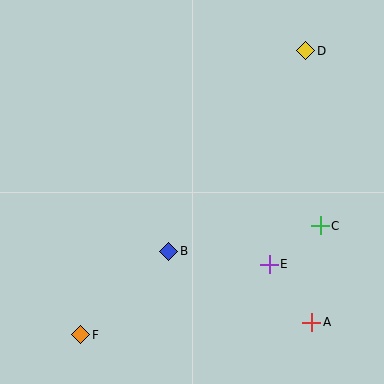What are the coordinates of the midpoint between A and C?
The midpoint between A and C is at (316, 274).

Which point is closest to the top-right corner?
Point D is closest to the top-right corner.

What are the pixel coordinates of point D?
Point D is at (306, 51).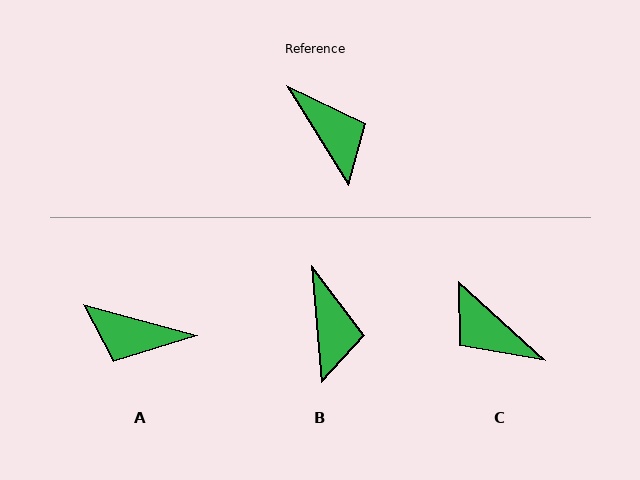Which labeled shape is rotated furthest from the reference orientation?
C, about 164 degrees away.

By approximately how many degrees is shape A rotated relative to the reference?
Approximately 137 degrees clockwise.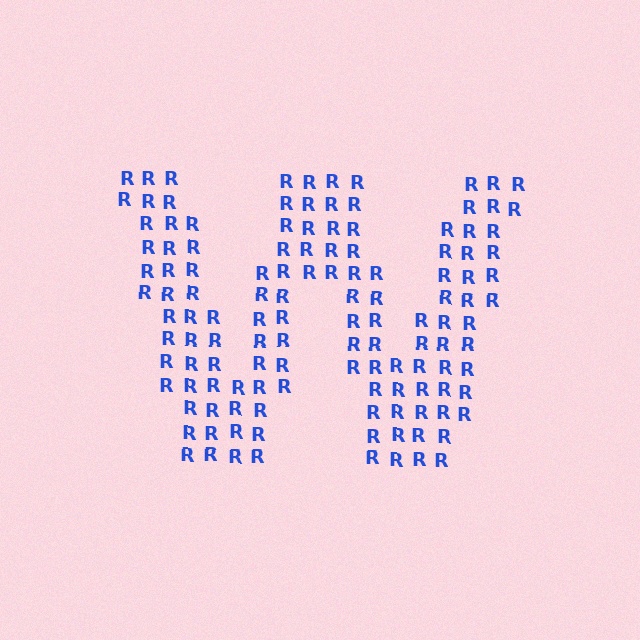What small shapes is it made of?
It is made of small letter R's.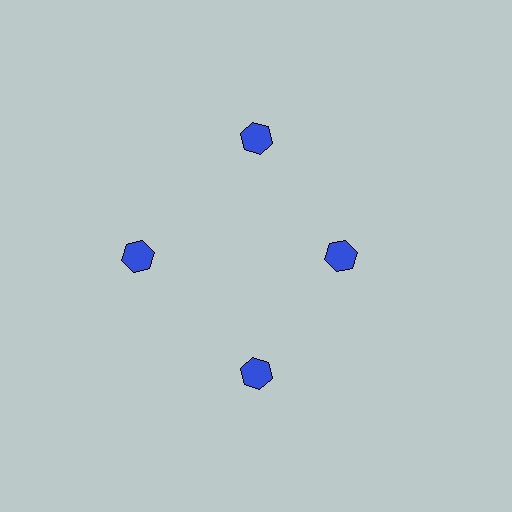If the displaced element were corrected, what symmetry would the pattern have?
It would have 4-fold rotational symmetry — the pattern would map onto itself every 90 degrees.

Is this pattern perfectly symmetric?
No. The 4 blue hexagons are arranged in a ring, but one element near the 3 o'clock position is pulled inward toward the center, breaking the 4-fold rotational symmetry.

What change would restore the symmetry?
The symmetry would be restored by moving it outward, back onto the ring so that all 4 hexagons sit at equal angles and equal distance from the center.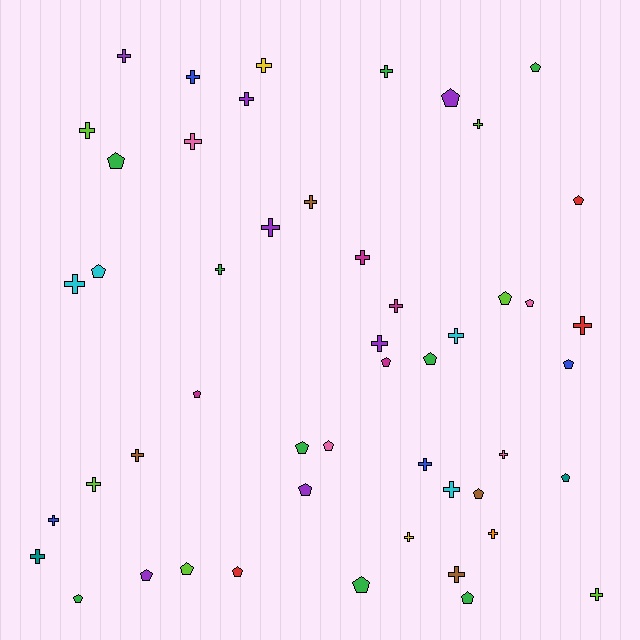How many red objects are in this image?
There are 3 red objects.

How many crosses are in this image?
There are 28 crosses.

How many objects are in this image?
There are 50 objects.